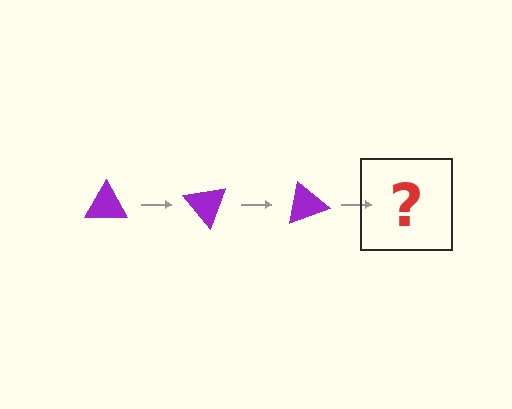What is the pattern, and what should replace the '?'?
The pattern is that the triangle rotates 50 degrees each step. The '?' should be a purple triangle rotated 150 degrees.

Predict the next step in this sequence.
The next step is a purple triangle rotated 150 degrees.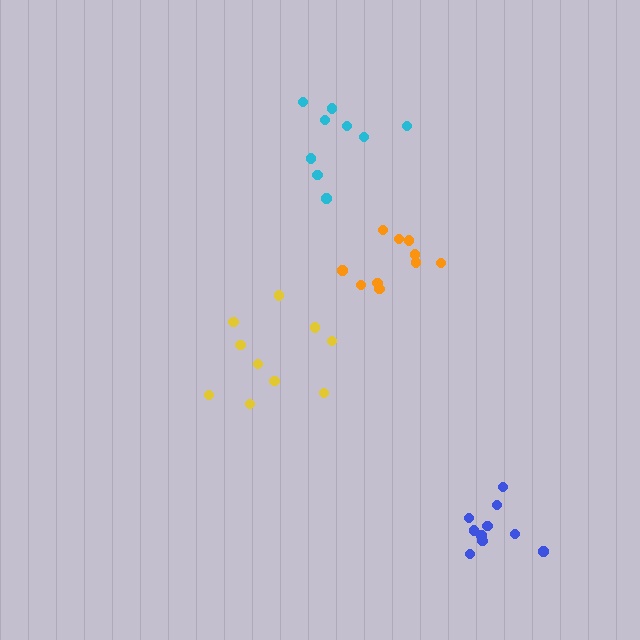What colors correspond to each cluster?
The clusters are colored: orange, cyan, yellow, blue.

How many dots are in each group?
Group 1: 10 dots, Group 2: 9 dots, Group 3: 10 dots, Group 4: 10 dots (39 total).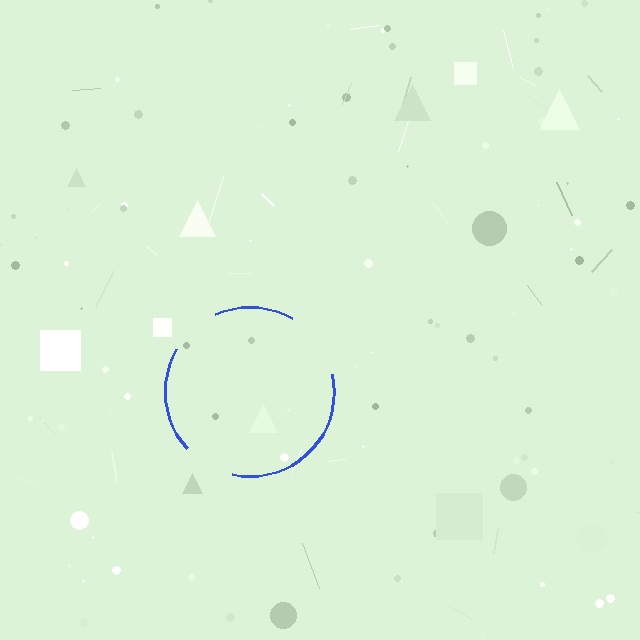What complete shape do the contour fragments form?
The contour fragments form a circle.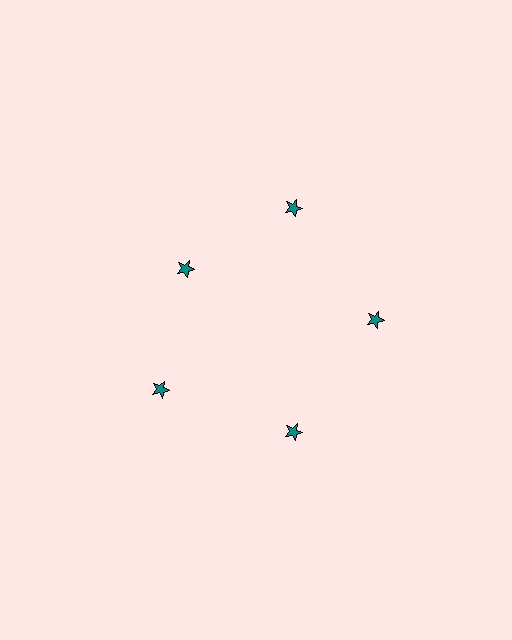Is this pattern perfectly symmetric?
No. The 5 teal stars are arranged in a ring, but one element near the 10 o'clock position is pulled inward toward the center, breaking the 5-fold rotational symmetry.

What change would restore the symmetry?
The symmetry would be restored by moving it outward, back onto the ring so that all 5 stars sit at equal angles and equal distance from the center.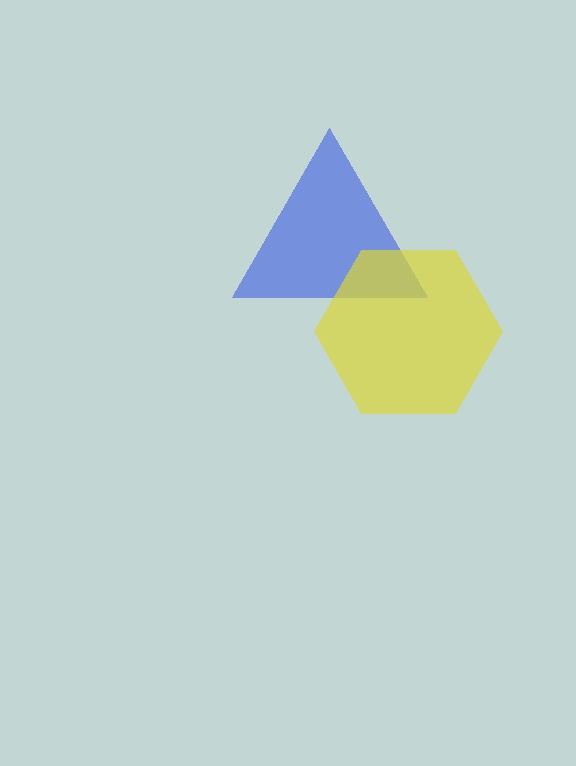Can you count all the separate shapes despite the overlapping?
Yes, there are 2 separate shapes.